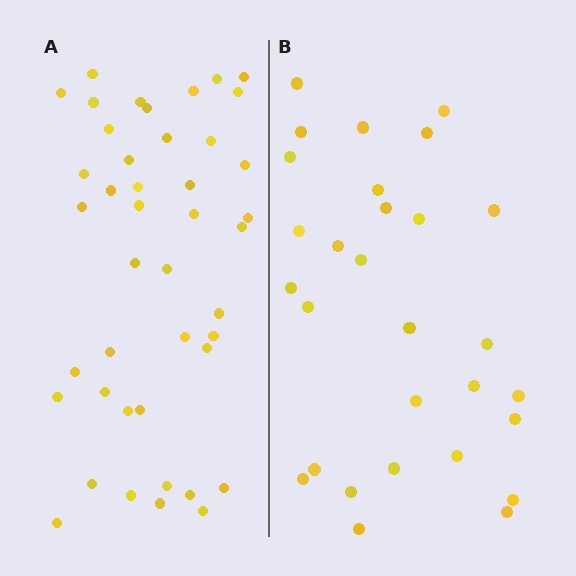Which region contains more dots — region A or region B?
Region A (the left region) has more dots.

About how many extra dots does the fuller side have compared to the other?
Region A has approximately 15 more dots than region B.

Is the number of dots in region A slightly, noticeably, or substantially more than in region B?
Region A has substantially more. The ratio is roughly 1.5 to 1.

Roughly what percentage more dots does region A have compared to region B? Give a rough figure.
About 50% more.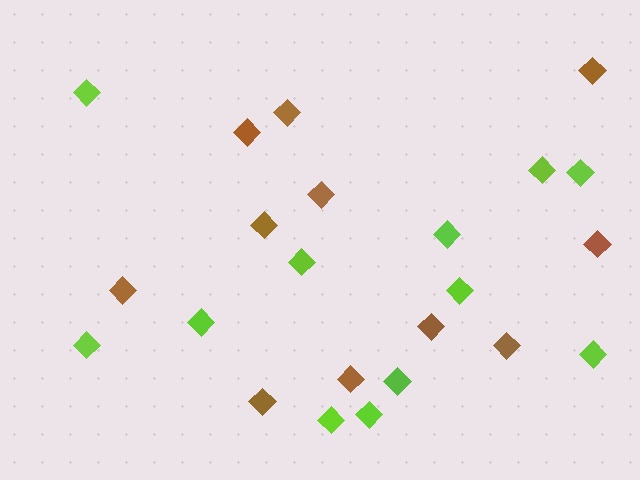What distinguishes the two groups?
There are 2 groups: one group of brown diamonds (11) and one group of lime diamonds (12).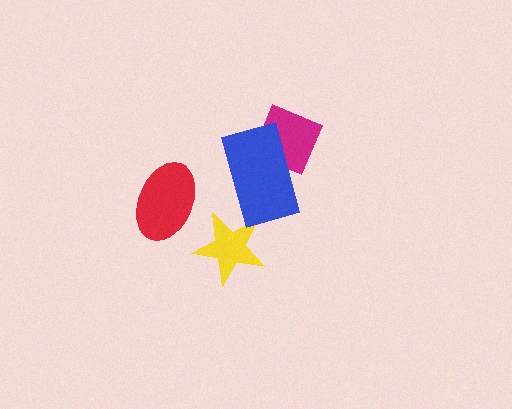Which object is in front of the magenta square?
The blue rectangle is in front of the magenta square.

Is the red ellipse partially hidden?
No, no other shape covers it.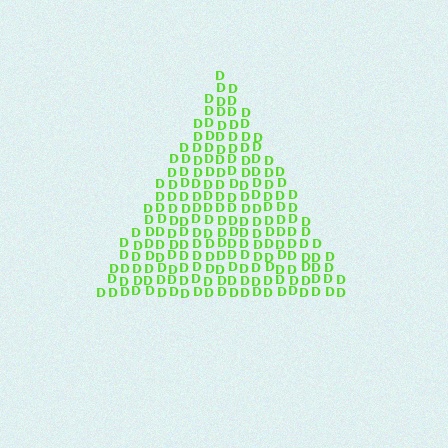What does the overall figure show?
The overall figure shows a triangle.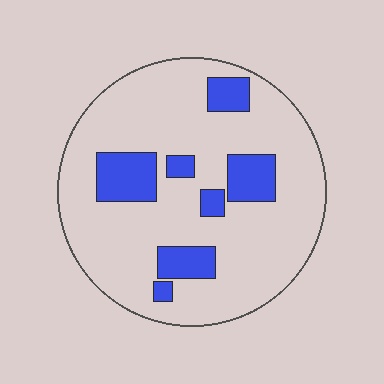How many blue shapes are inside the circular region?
7.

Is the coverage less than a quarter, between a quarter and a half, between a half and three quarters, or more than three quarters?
Less than a quarter.